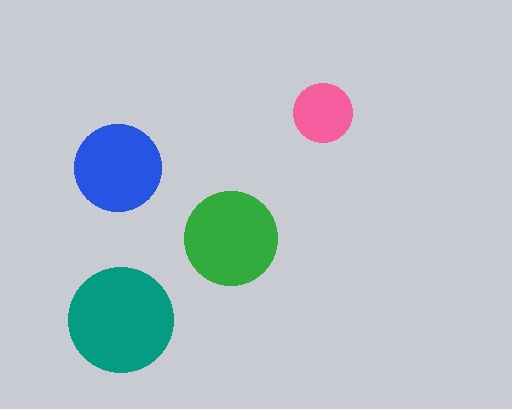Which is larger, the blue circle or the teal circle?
The teal one.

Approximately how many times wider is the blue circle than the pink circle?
About 1.5 times wider.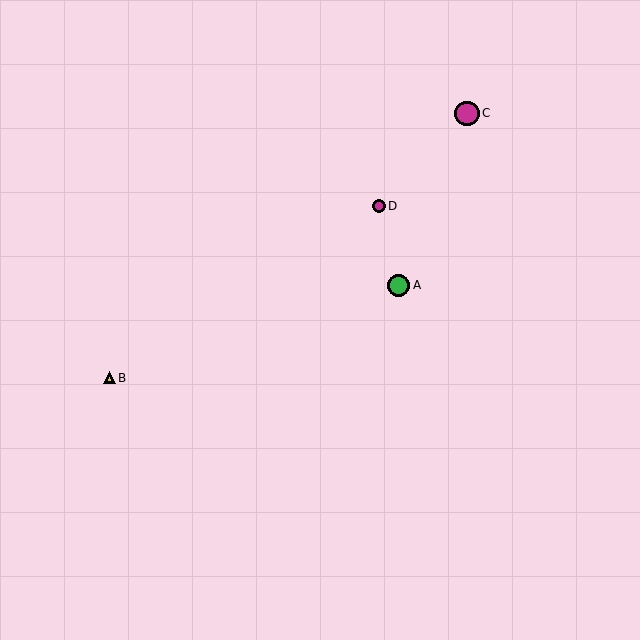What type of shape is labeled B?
Shape B is a yellow triangle.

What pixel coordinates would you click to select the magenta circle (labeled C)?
Click at (467, 113) to select the magenta circle C.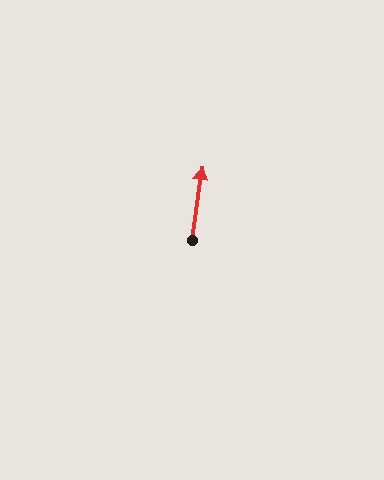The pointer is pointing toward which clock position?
Roughly 12 o'clock.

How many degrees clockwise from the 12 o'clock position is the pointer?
Approximately 8 degrees.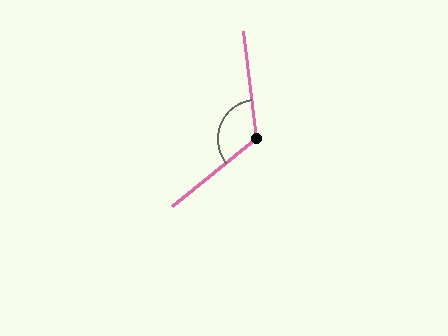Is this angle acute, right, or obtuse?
It is obtuse.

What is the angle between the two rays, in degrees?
Approximately 122 degrees.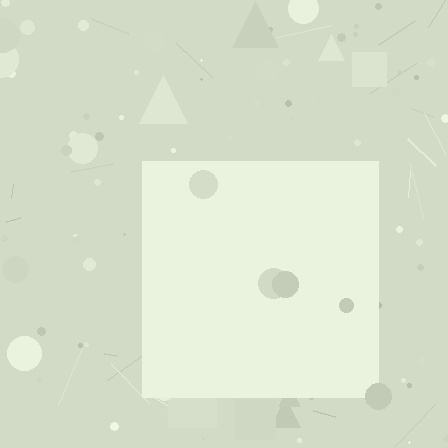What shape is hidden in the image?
A square is hidden in the image.